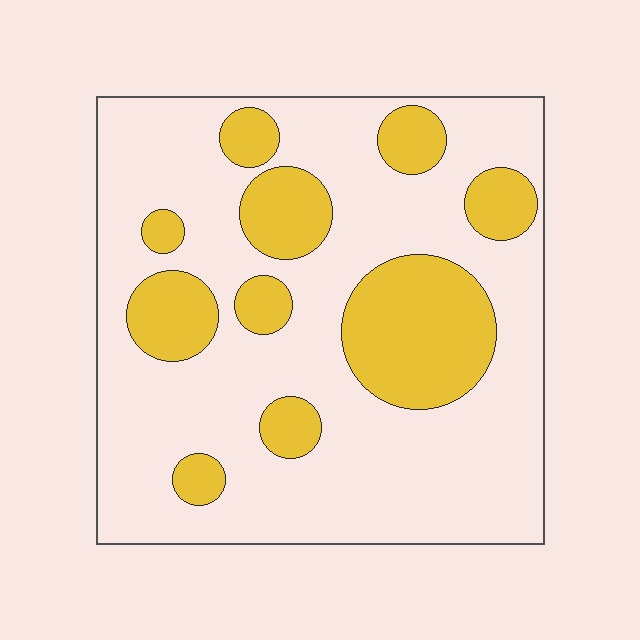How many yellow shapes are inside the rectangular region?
10.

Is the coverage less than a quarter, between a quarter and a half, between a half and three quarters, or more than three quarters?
Between a quarter and a half.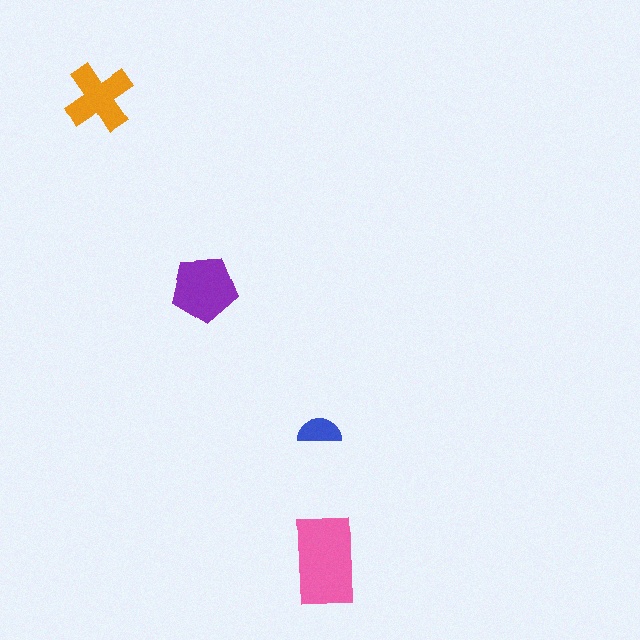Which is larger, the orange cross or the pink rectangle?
The pink rectangle.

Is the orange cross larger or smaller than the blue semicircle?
Larger.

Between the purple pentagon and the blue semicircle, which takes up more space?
The purple pentagon.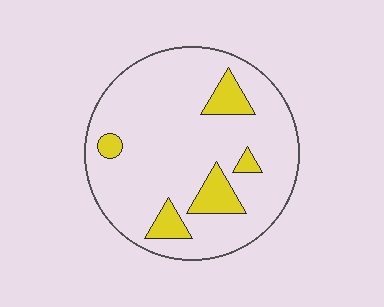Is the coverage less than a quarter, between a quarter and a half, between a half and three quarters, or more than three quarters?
Less than a quarter.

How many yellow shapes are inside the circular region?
5.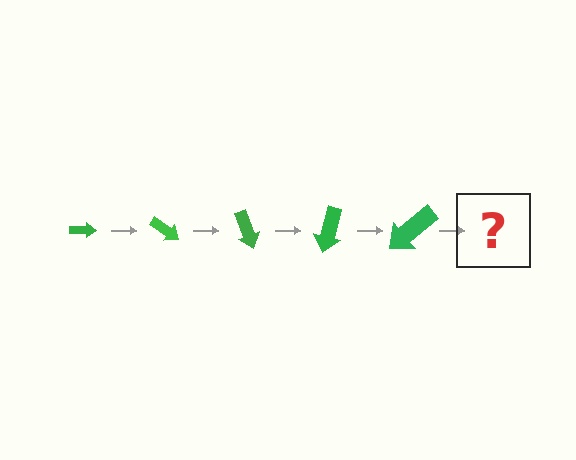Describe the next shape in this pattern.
It should be an arrow, larger than the previous one and rotated 175 degrees from the start.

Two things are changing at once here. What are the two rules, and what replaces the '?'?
The two rules are that the arrow grows larger each step and it rotates 35 degrees each step. The '?' should be an arrow, larger than the previous one and rotated 175 degrees from the start.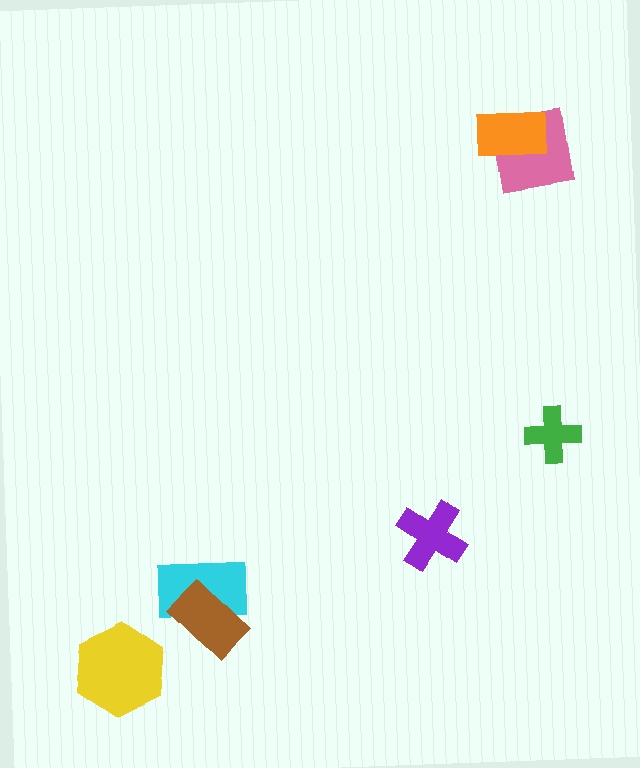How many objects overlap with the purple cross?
0 objects overlap with the purple cross.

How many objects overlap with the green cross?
0 objects overlap with the green cross.